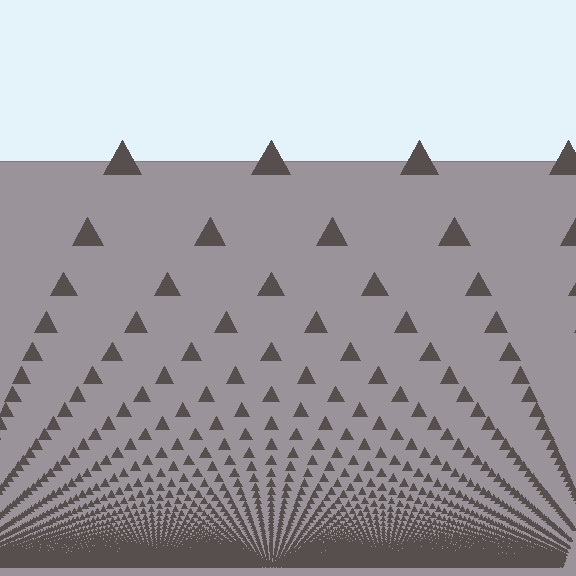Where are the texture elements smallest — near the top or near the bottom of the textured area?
Near the bottom.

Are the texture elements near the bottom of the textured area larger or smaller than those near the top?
Smaller. The gradient is inverted — elements near the bottom are smaller and denser.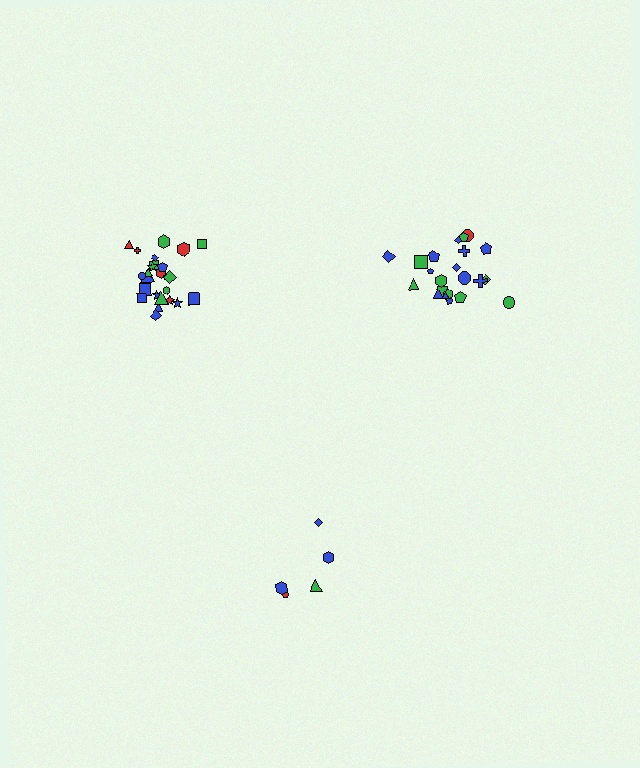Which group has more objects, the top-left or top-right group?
The top-left group.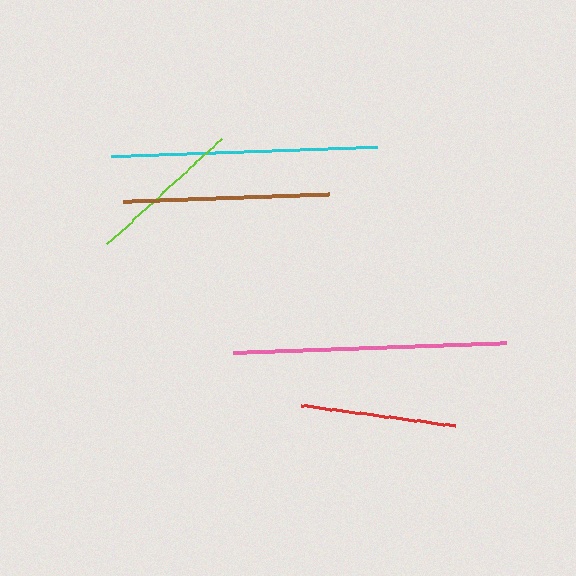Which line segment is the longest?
The pink line is the longest at approximately 273 pixels.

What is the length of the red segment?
The red segment is approximately 155 pixels long.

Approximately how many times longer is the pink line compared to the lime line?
The pink line is approximately 1.8 times the length of the lime line.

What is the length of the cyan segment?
The cyan segment is approximately 266 pixels long.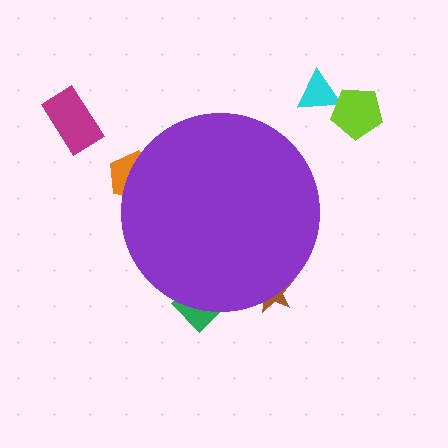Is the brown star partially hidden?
Yes, the brown star is partially hidden behind the purple circle.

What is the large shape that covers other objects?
A purple circle.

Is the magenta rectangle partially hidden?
No, the magenta rectangle is fully visible.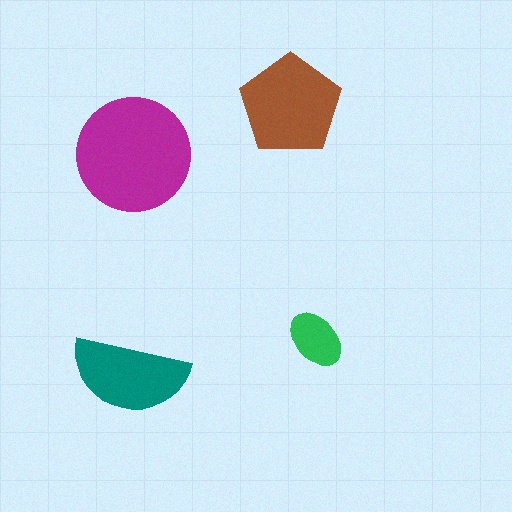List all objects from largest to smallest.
The magenta circle, the brown pentagon, the teal semicircle, the green ellipse.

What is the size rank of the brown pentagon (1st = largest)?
2nd.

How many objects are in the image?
There are 4 objects in the image.